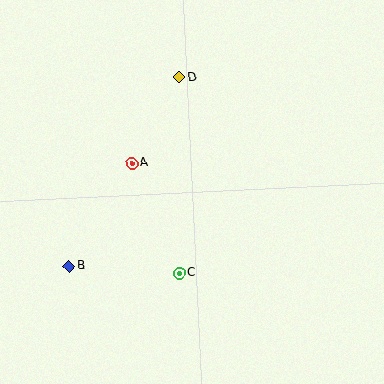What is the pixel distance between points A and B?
The distance between A and B is 121 pixels.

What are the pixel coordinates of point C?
Point C is at (179, 273).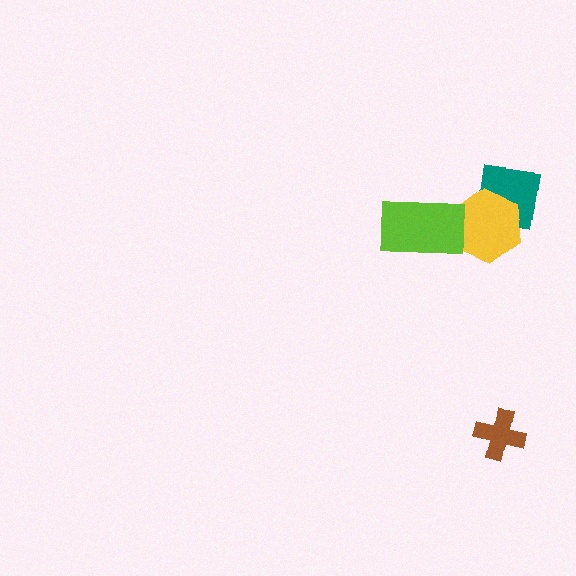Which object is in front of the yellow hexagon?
The lime rectangle is in front of the yellow hexagon.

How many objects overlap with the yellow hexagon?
2 objects overlap with the yellow hexagon.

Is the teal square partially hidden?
Yes, it is partially covered by another shape.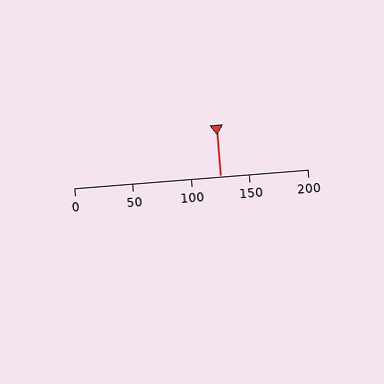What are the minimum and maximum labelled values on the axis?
The axis runs from 0 to 200.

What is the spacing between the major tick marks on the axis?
The major ticks are spaced 50 apart.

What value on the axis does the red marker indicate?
The marker indicates approximately 125.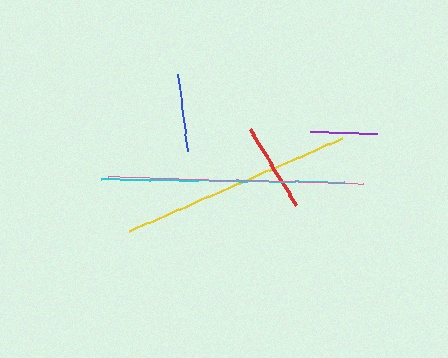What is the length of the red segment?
The red segment is approximately 89 pixels long.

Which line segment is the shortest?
The purple line is the shortest at approximately 67 pixels.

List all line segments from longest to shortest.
From longest to shortest: pink, cyan, yellow, red, blue, purple.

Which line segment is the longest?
The pink line is the longest at approximately 255 pixels.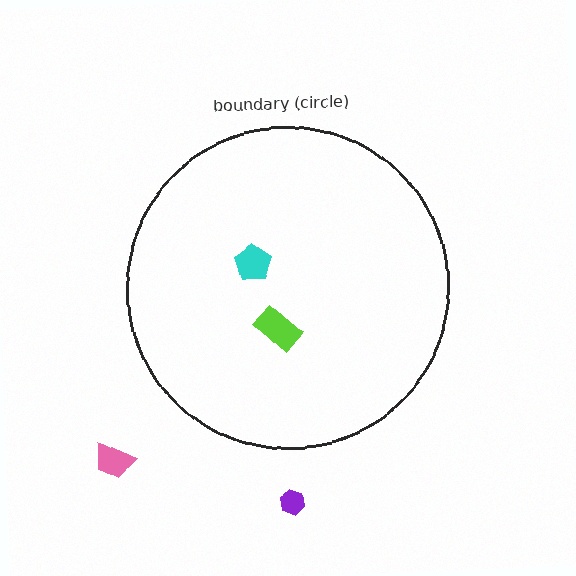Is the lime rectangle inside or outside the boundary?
Inside.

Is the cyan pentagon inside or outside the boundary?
Inside.